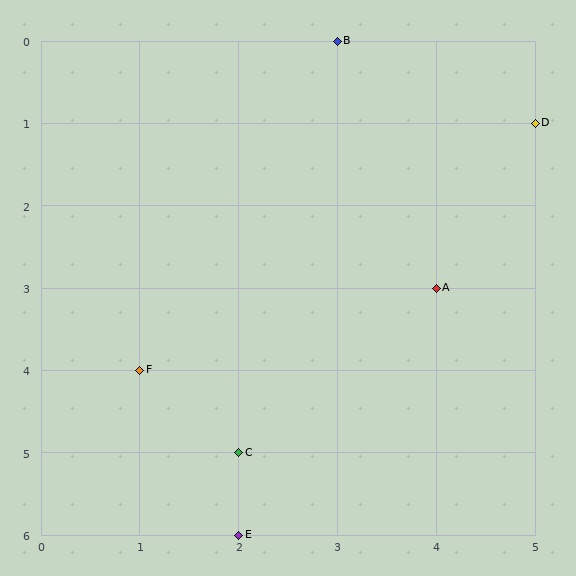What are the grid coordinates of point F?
Point F is at grid coordinates (1, 4).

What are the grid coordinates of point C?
Point C is at grid coordinates (2, 5).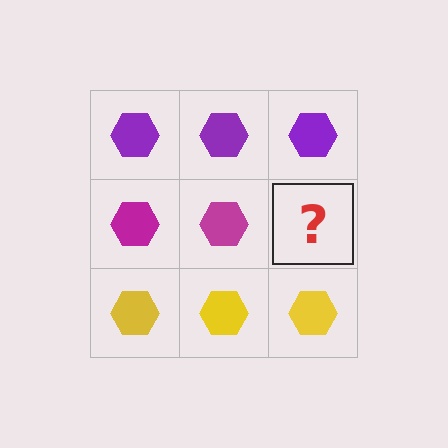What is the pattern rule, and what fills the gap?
The rule is that each row has a consistent color. The gap should be filled with a magenta hexagon.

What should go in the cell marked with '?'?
The missing cell should contain a magenta hexagon.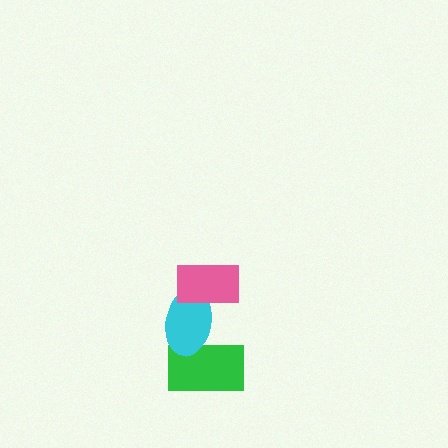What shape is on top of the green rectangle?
The cyan ellipse is on top of the green rectangle.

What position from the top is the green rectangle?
The green rectangle is 3rd from the top.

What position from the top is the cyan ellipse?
The cyan ellipse is 2nd from the top.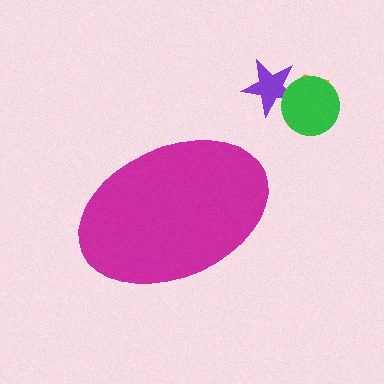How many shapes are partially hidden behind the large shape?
0 shapes are partially hidden.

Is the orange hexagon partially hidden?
No, the orange hexagon is fully visible.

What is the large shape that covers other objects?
A magenta ellipse.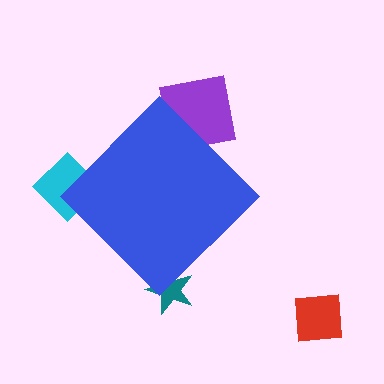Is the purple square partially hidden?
Yes, the purple square is partially hidden behind the blue diamond.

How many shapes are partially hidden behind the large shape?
3 shapes are partially hidden.